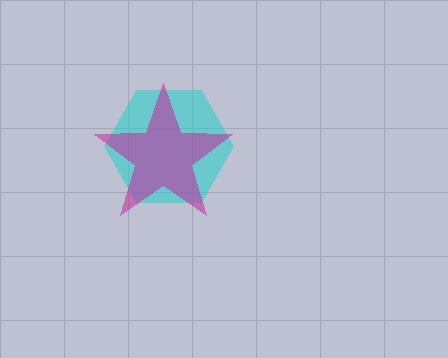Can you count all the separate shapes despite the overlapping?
Yes, there are 2 separate shapes.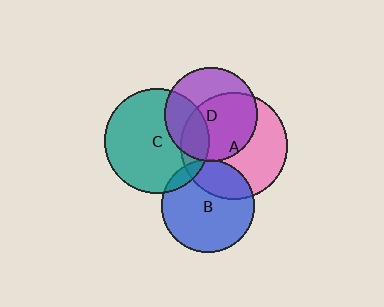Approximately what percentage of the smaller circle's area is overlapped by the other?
Approximately 10%.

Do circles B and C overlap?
Yes.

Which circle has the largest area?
Circle A (pink).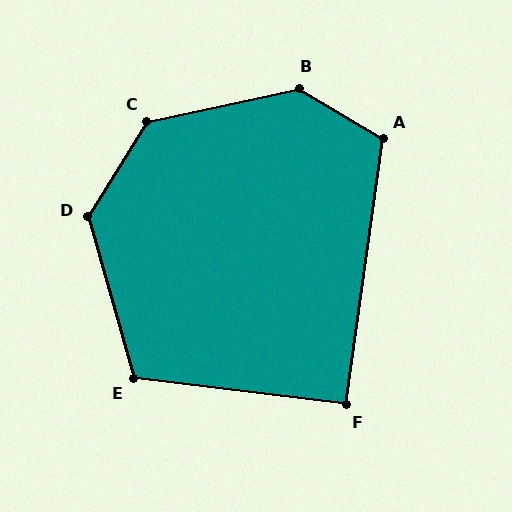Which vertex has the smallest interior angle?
F, at approximately 91 degrees.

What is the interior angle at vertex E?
Approximately 113 degrees (obtuse).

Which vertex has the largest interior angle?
B, at approximately 137 degrees.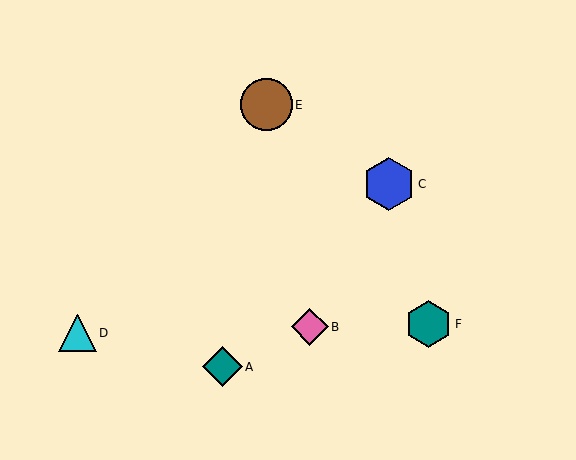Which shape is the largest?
The blue hexagon (labeled C) is the largest.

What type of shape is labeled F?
Shape F is a teal hexagon.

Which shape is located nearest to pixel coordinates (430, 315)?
The teal hexagon (labeled F) at (428, 324) is nearest to that location.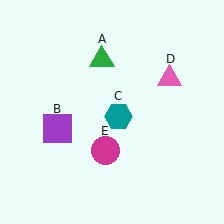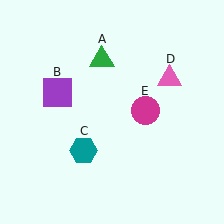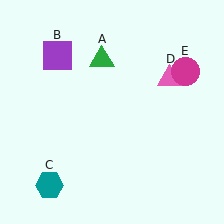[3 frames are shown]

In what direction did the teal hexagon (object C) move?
The teal hexagon (object C) moved down and to the left.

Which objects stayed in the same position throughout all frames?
Green triangle (object A) and pink triangle (object D) remained stationary.